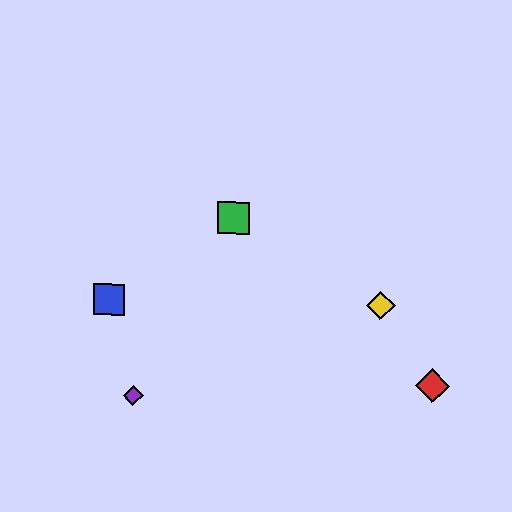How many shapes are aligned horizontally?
2 shapes (the blue square, the yellow diamond) are aligned horizontally.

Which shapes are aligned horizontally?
The blue square, the yellow diamond are aligned horizontally.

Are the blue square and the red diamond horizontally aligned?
No, the blue square is at y≈299 and the red diamond is at y≈386.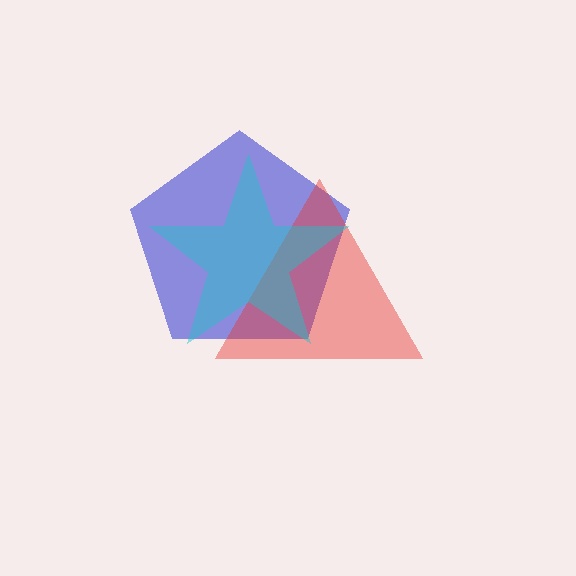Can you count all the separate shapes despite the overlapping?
Yes, there are 3 separate shapes.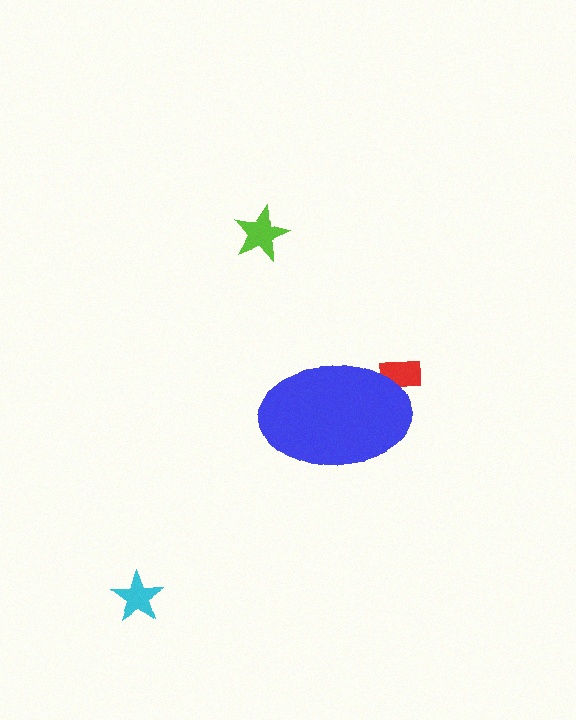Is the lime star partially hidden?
No, the lime star is fully visible.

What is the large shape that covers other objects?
A blue ellipse.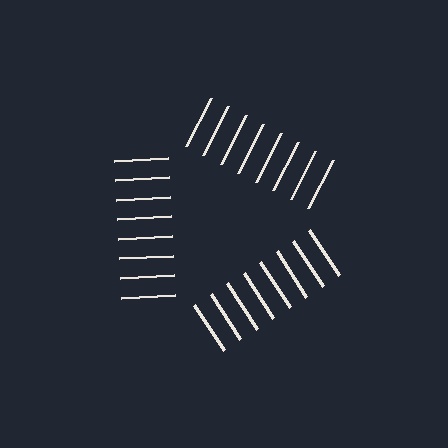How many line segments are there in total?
24 — 8 along each of the 3 edges.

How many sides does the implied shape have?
3 sides — the line-ends trace a triangle.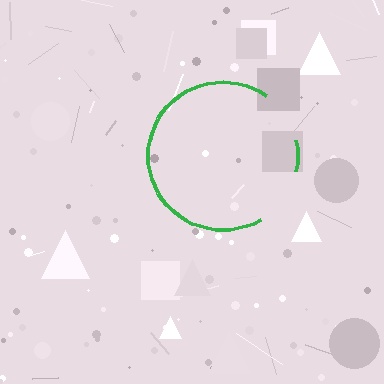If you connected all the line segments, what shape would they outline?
They would outline a circle.